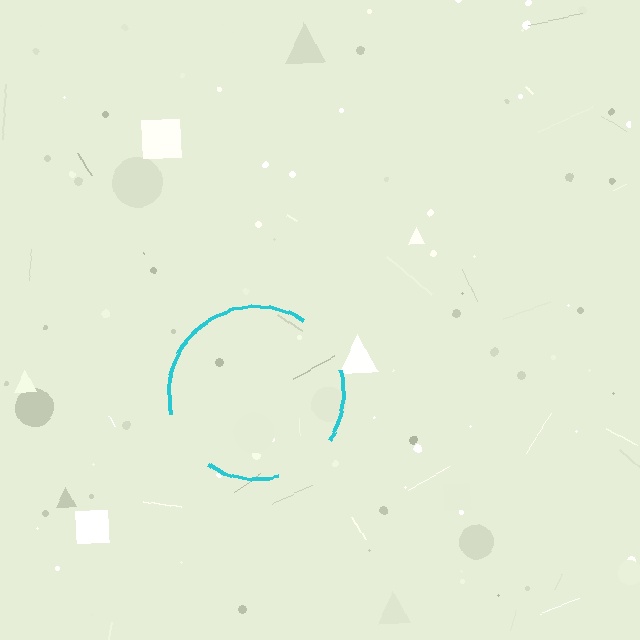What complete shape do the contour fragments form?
The contour fragments form a circle.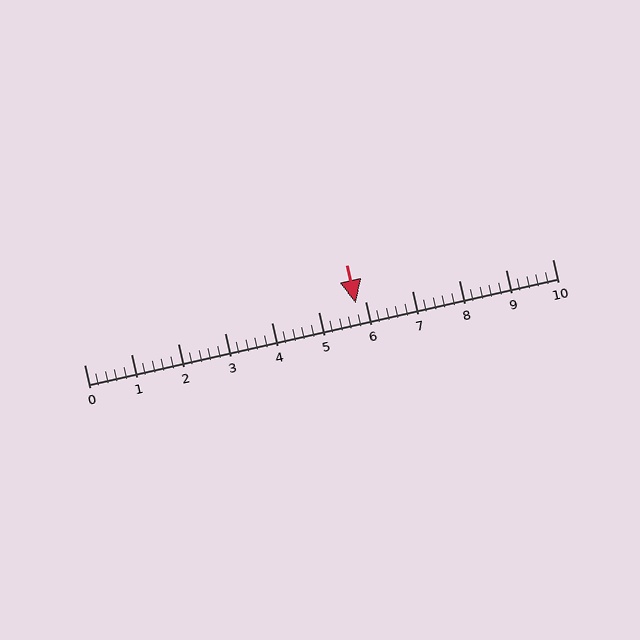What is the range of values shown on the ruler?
The ruler shows values from 0 to 10.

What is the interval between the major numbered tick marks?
The major tick marks are spaced 1 units apart.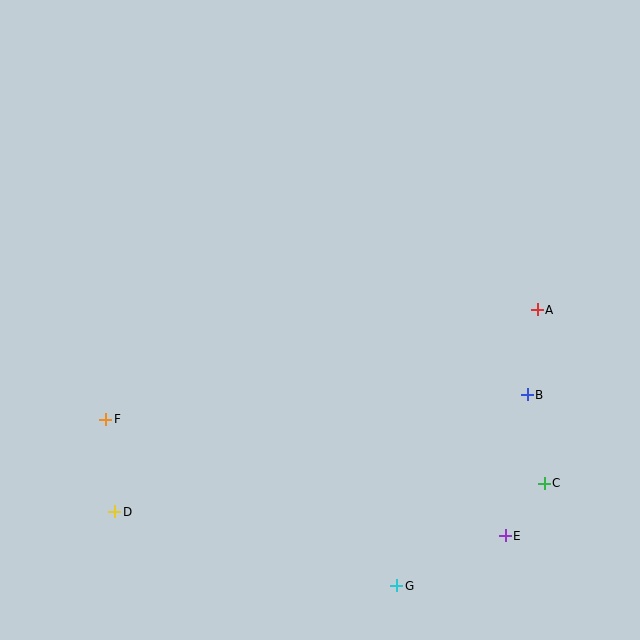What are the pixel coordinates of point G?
Point G is at (397, 586).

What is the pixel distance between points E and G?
The distance between E and G is 120 pixels.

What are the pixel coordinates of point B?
Point B is at (527, 395).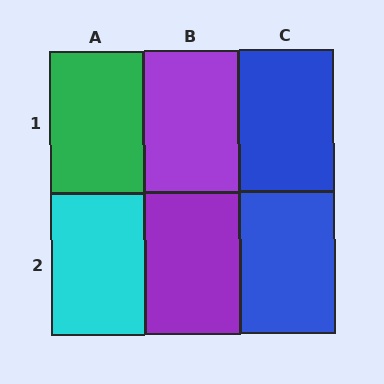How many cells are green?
1 cell is green.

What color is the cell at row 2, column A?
Cyan.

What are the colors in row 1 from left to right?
Green, purple, blue.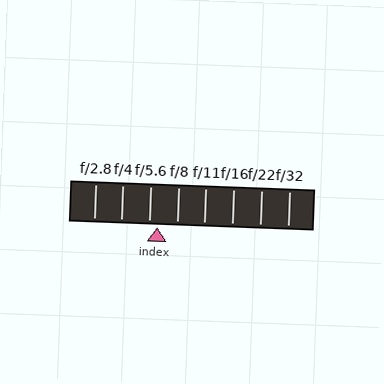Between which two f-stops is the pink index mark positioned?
The index mark is between f/5.6 and f/8.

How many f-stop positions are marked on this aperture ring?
There are 8 f-stop positions marked.